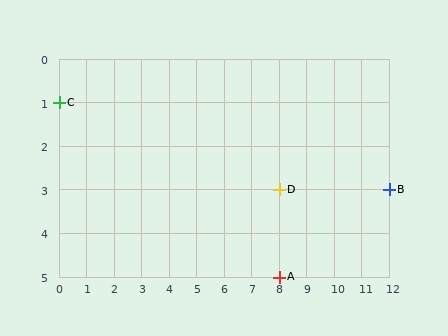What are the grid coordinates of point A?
Point A is at grid coordinates (8, 5).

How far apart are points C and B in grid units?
Points C and B are 12 columns and 2 rows apart (about 12.2 grid units diagonally).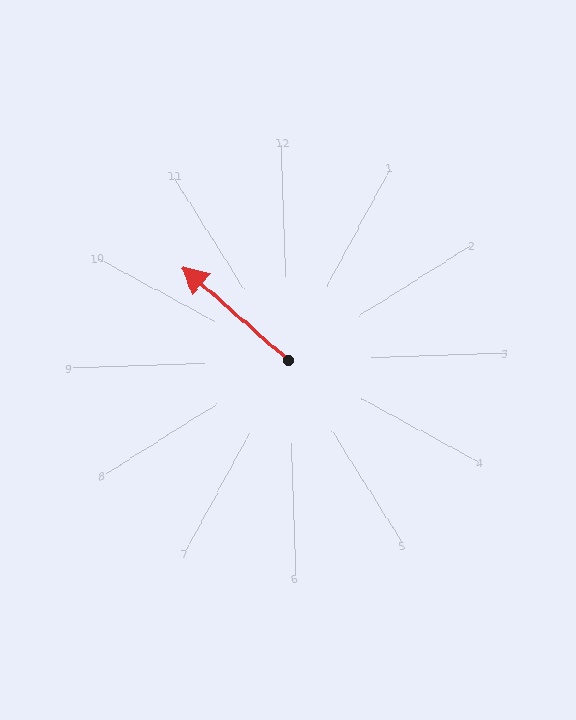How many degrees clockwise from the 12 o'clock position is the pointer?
Approximately 313 degrees.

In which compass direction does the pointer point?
Northwest.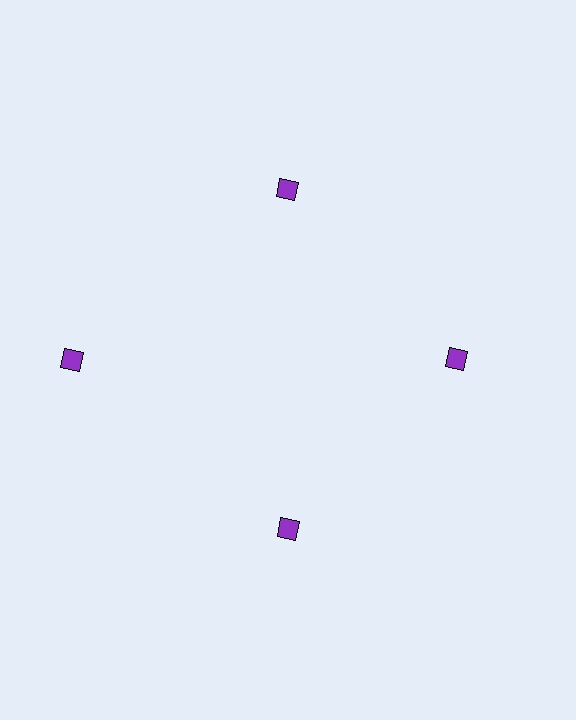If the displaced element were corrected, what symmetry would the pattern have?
It would have 4-fold rotational symmetry — the pattern would map onto itself every 90 degrees.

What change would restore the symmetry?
The symmetry would be restored by moving it inward, back onto the ring so that all 4 diamonds sit at equal angles and equal distance from the center.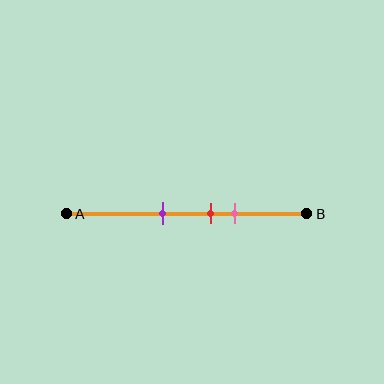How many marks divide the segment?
There are 3 marks dividing the segment.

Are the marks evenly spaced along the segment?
Yes, the marks are approximately evenly spaced.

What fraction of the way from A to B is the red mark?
The red mark is approximately 60% (0.6) of the way from A to B.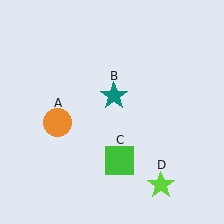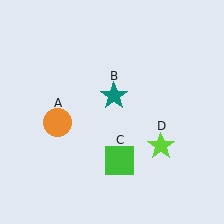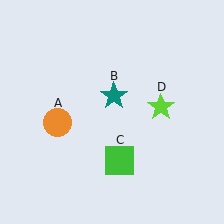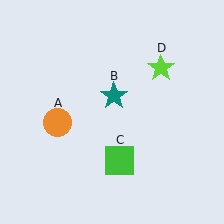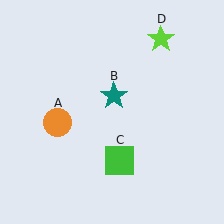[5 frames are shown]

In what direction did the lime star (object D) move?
The lime star (object D) moved up.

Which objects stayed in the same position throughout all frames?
Orange circle (object A) and teal star (object B) and green square (object C) remained stationary.